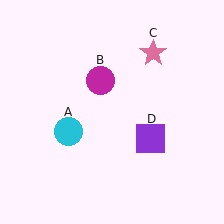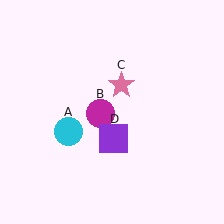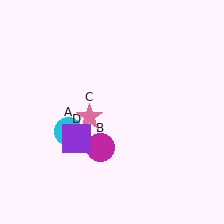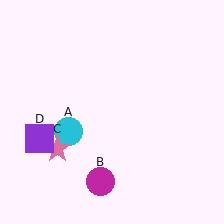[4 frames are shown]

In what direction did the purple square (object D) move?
The purple square (object D) moved left.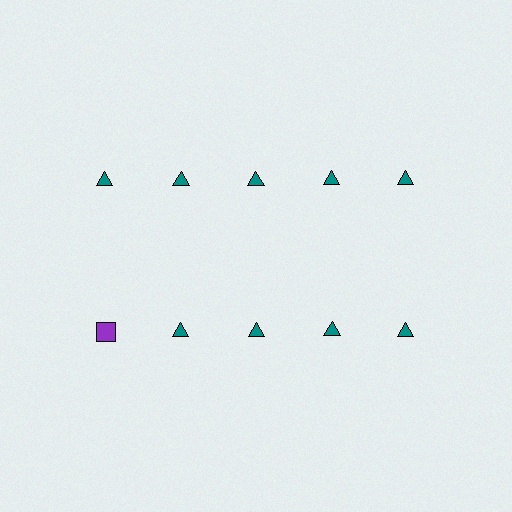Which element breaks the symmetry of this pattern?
The purple square in the second row, leftmost column breaks the symmetry. All other shapes are teal triangles.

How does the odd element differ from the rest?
It differs in both color (purple instead of teal) and shape (square instead of triangle).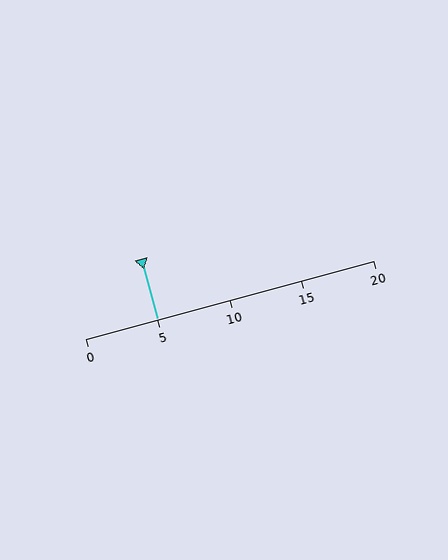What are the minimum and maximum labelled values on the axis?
The axis runs from 0 to 20.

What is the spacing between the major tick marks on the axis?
The major ticks are spaced 5 apart.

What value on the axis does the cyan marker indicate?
The marker indicates approximately 5.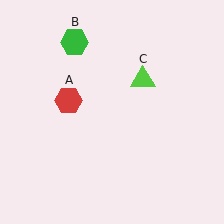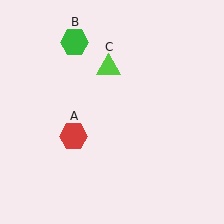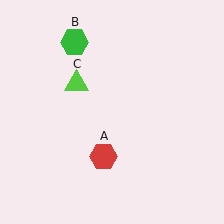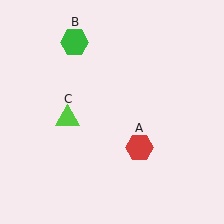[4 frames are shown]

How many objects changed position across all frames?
2 objects changed position: red hexagon (object A), lime triangle (object C).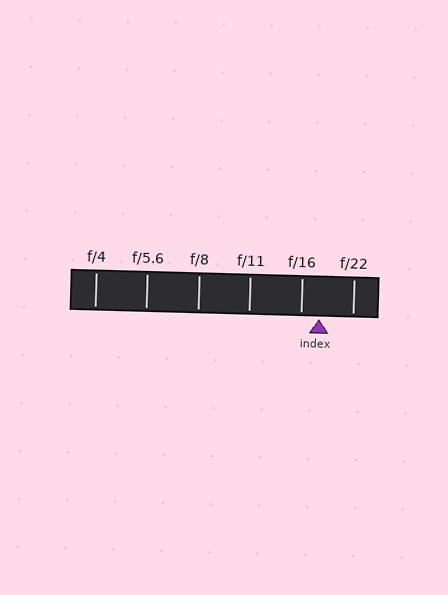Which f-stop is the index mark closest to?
The index mark is closest to f/16.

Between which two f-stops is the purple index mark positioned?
The index mark is between f/16 and f/22.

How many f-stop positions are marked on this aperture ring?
There are 6 f-stop positions marked.